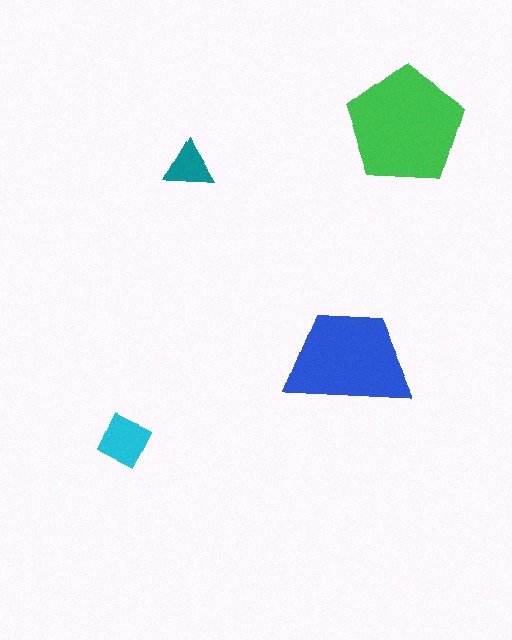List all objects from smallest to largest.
The teal triangle, the cyan diamond, the blue trapezoid, the green pentagon.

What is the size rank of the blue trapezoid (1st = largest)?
2nd.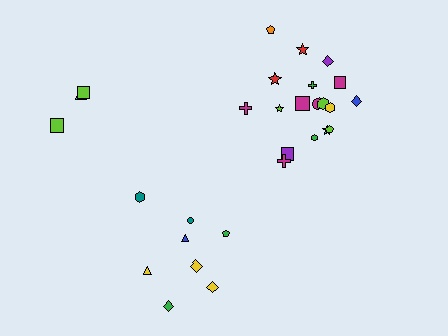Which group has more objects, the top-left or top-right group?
The top-right group.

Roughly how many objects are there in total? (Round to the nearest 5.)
Roughly 30 objects in total.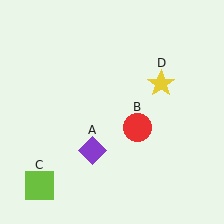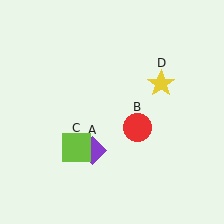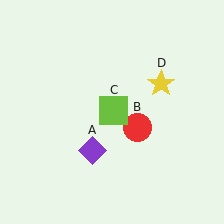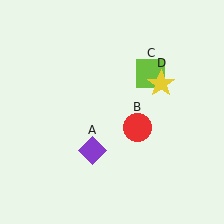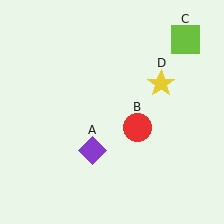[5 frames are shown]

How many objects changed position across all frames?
1 object changed position: lime square (object C).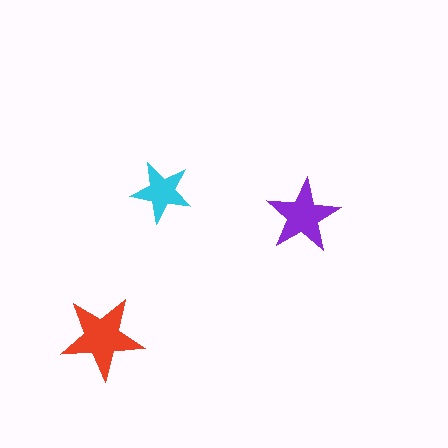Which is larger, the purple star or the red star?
The red one.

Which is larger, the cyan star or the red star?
The red one.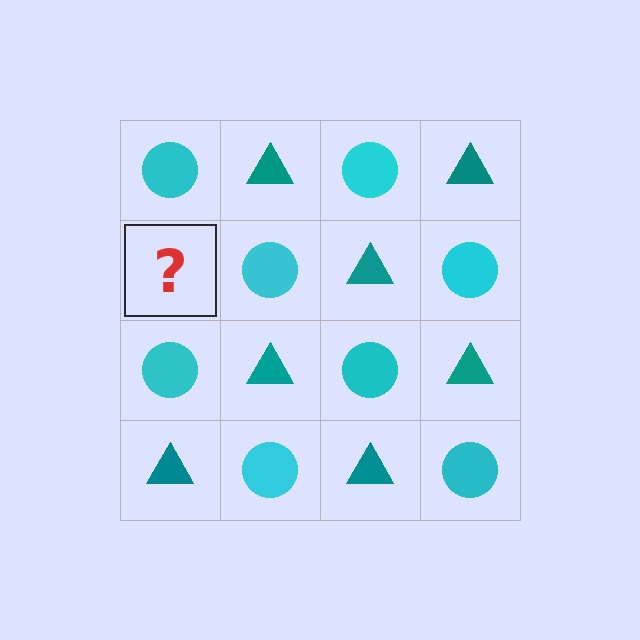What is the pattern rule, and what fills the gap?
The rule is that it alternates cyan circle and teal triangle in a checkerboard pattern. The gap should be filled with a teal triangle.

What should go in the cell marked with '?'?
The missing cell should contain a teal triangle.